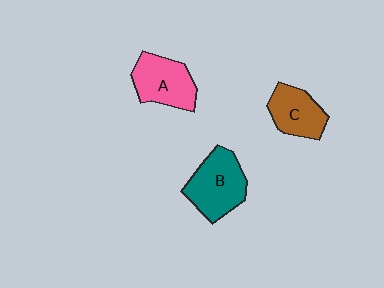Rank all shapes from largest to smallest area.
From largest to smallest: B (teal), A (pink), C (brown).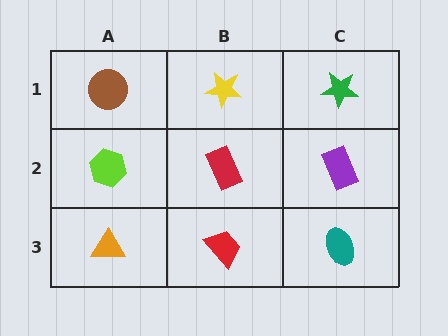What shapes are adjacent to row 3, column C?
A purple rectangle (row 2, column C), a red trapezoid (row 3, column B).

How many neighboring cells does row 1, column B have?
3.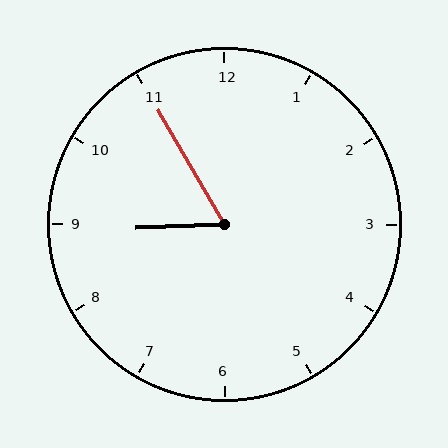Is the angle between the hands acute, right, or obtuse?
It is acute.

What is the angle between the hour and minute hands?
Approximately 62 degrees.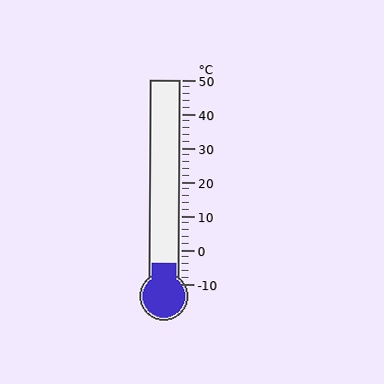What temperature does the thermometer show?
The thermometer shows approximately -4°C.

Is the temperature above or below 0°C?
The temperature is below 0°C.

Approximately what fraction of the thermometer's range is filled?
The thermometer is filled to approximately 10% of its range.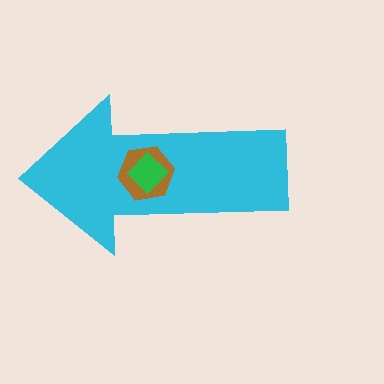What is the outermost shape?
The cyan arrow.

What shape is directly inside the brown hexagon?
The green diamond.